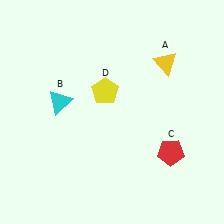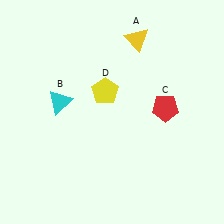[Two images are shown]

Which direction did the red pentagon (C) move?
The red pentagon (C) moved up.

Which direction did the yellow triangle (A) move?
The yellow triangle (A) moved left.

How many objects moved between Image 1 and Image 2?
2 objects moved between the two images.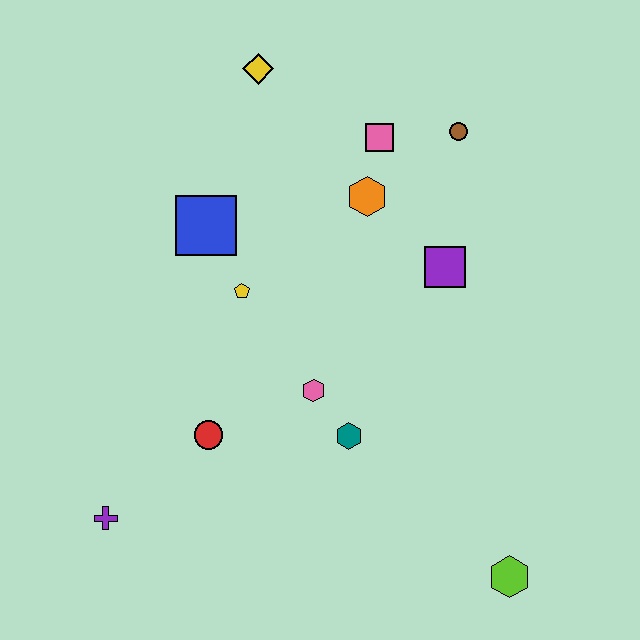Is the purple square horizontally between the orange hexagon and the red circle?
No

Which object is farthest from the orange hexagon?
The purple cross is farthest from the orange hexagon.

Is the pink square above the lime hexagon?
Yes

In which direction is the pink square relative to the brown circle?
The pink square is to the left of the brown circle.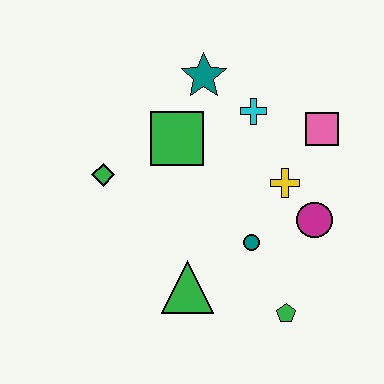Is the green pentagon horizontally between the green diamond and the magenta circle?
Yes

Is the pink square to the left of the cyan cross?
No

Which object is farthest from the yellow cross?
The green diamond is farthest from the yellow cross.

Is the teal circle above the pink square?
No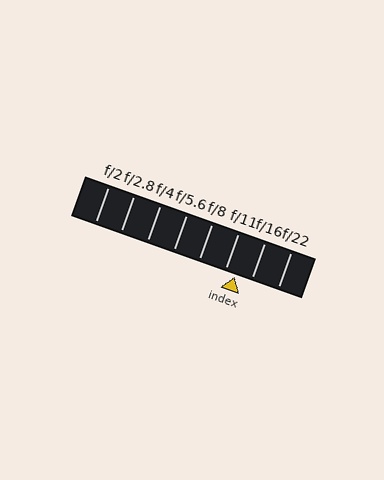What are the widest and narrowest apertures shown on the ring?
The widest aperture shown is f/2 and the narrowest is f/22.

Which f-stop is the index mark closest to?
The index mark is closest to f/11.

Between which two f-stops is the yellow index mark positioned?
The index mark is between f/11 and f/16.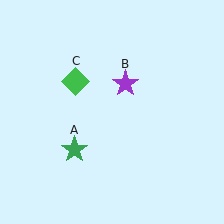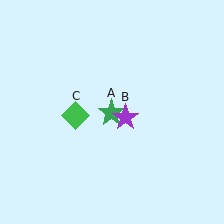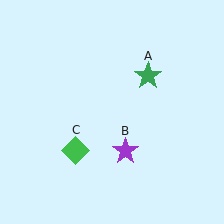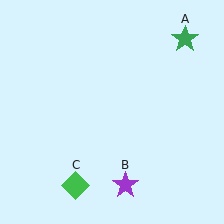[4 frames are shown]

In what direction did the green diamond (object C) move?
The green diamond (object C) moved down.